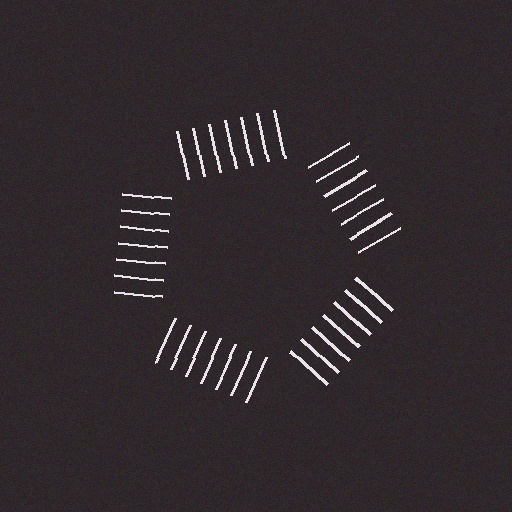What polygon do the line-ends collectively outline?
An illusory pentagon — the line segments terminate on its edges but no continuous stroke is drawn.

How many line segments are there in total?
35 — 7 along each of the 5 edges.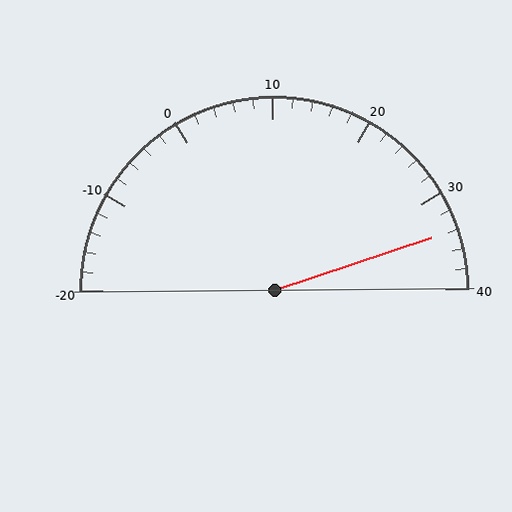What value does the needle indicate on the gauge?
The needle indicates approximately 34.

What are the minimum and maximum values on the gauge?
The gauge ranges from -20 to 40.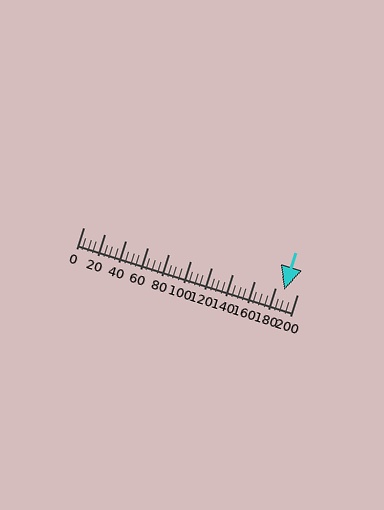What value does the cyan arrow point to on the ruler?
The cyan arrow points to approximately 188.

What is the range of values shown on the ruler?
The ruler shows values from 0 to 200.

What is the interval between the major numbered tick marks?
The major tick marks are spaced 20 units apart.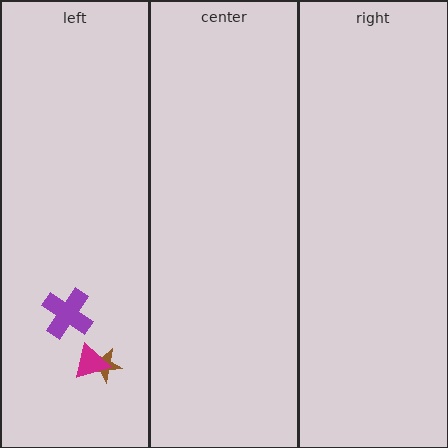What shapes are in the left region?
The brown star, the magenta triangle, the purple cross.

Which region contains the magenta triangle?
The left region.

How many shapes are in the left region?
3.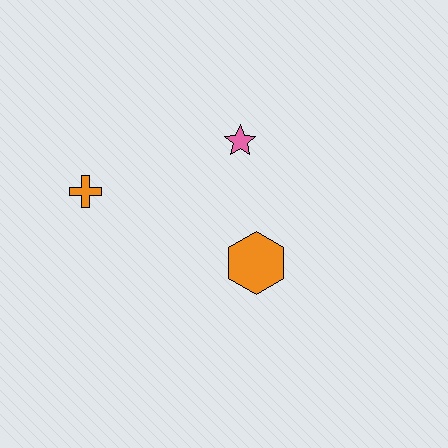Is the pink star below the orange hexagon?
No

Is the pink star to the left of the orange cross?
No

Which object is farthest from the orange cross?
The orange hexagon is farthest from the orange cross.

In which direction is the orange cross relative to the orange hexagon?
The orange cross is to the left of the orange hexagon.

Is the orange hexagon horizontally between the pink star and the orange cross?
No